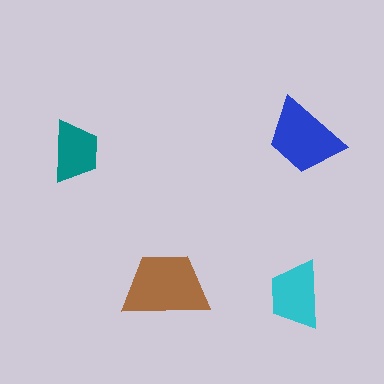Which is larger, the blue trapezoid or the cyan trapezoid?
The blue one.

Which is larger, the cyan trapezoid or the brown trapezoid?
The brown one.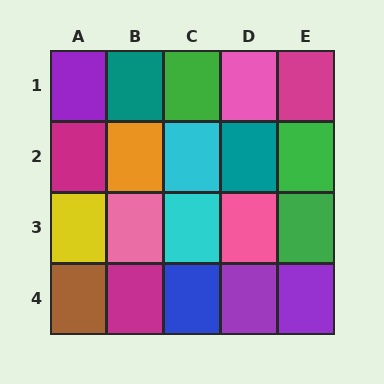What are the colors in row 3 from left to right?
Yellow, pink, cyan, pink, green.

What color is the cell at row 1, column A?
Purple.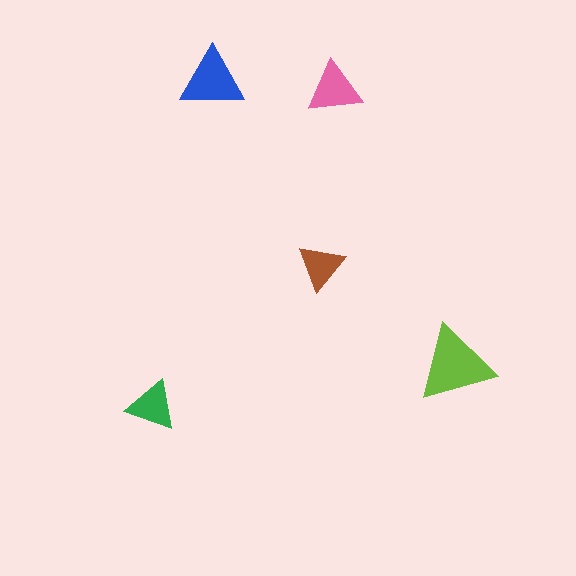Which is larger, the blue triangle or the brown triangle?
The blue one.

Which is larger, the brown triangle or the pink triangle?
The pink one.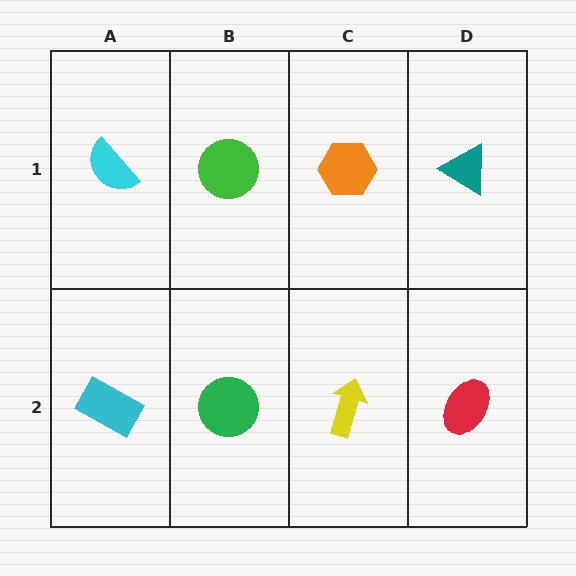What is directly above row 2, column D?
A teal triangle.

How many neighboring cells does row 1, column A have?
2.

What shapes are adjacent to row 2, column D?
A teal triangle (row 1, column D), a yellow arrow (row 2, column C).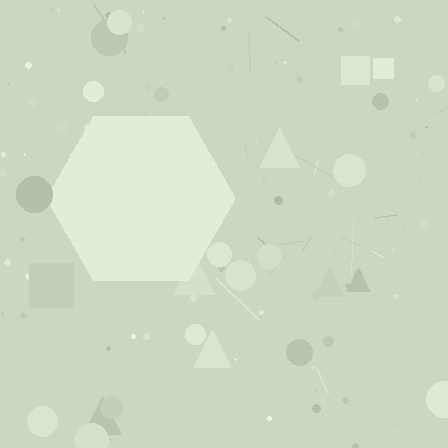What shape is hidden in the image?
A hexagon is hidden in the image.